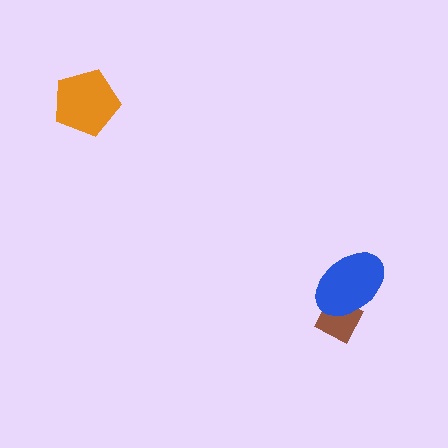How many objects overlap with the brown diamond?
1 object overlaps with the brown diamond.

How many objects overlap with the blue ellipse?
1 object overlaps with the blue ellipse.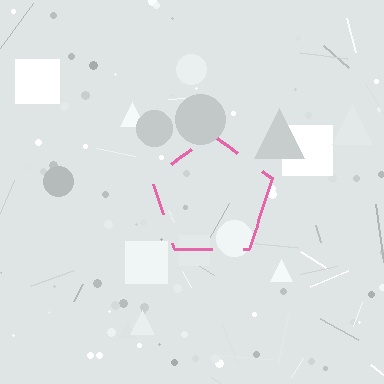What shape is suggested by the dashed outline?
The dashed outline suggests a pentagon.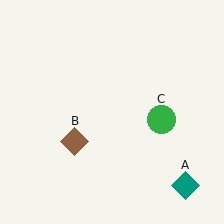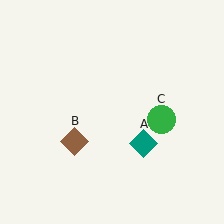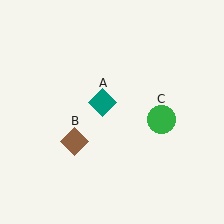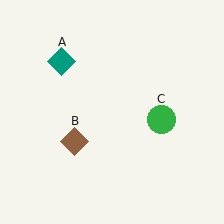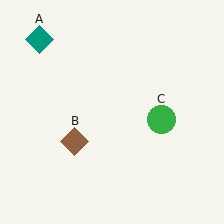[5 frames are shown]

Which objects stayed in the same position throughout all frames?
Brown diamond (object B) and green circle (object C) remained stationary.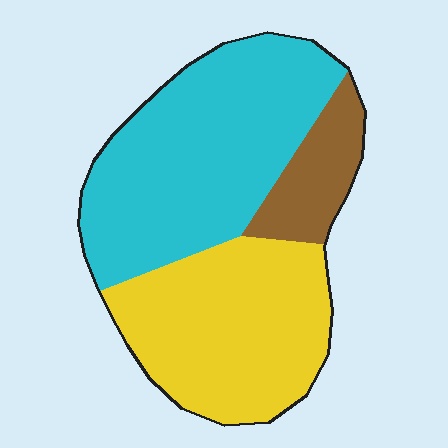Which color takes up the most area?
Cyan, at roughly 50%.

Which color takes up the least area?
Brown, at roughly 15%.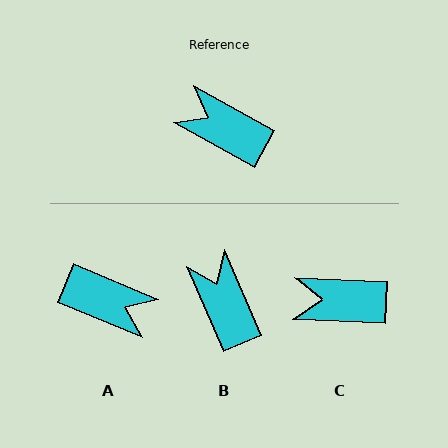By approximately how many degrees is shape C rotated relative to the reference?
Approximately 26 degrees counter-clockwise.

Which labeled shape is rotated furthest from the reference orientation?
A, about 174 degrees away.